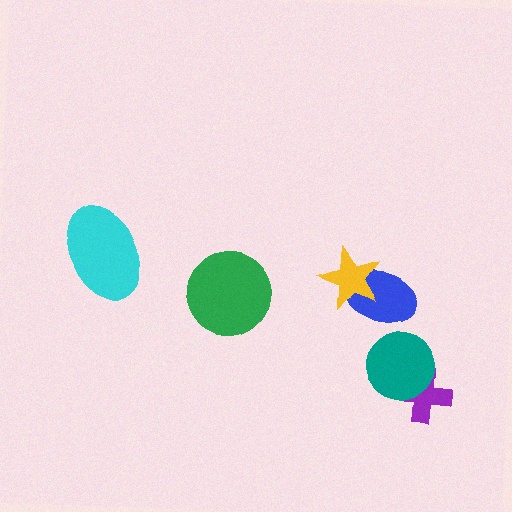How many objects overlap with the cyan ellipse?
0 objects overlap with the cyan ellipse.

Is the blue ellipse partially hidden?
Yes, it is partially covered by another shape.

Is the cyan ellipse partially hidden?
No, no other shape covers it.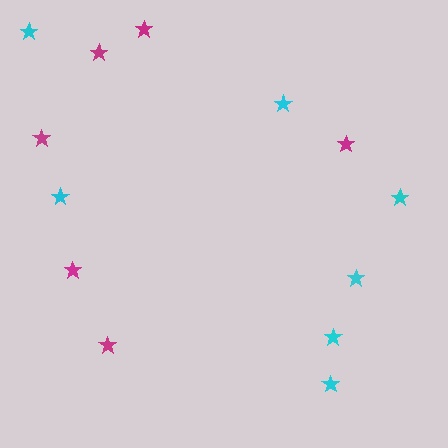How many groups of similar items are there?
There are 2 groups: one group of magenta stars (6) and one group of cyan stars (7).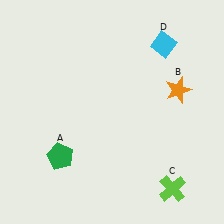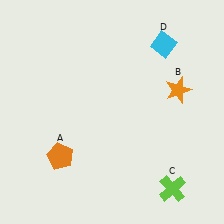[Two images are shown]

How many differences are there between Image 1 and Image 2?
There is 1 difference between the two images.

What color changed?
The pentagon (A) changed from green in Image 1 to orange in Image 2.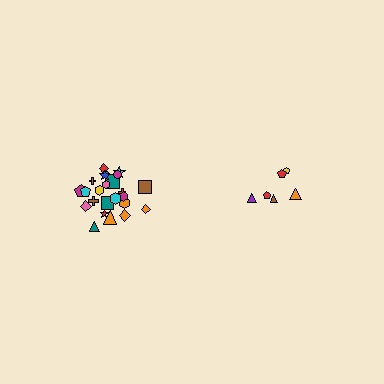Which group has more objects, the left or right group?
The left group.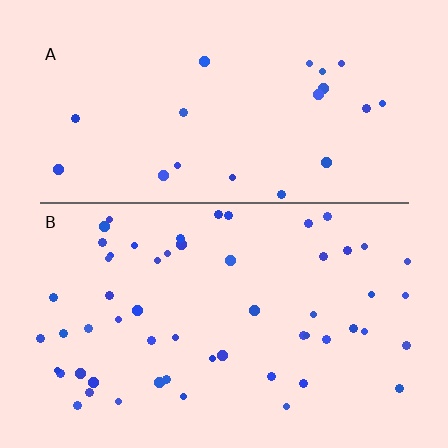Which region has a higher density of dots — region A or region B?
B (the bottom).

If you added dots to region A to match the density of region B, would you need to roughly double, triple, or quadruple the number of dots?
Approximately triple.